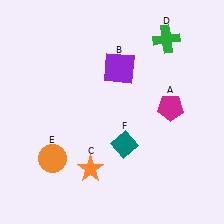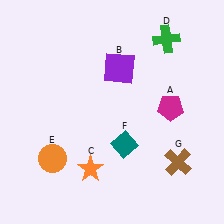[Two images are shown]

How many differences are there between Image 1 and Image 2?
There is 1 difference between the two images.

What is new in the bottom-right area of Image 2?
A brown cross (G) was added in the bottom-right area of Image 2.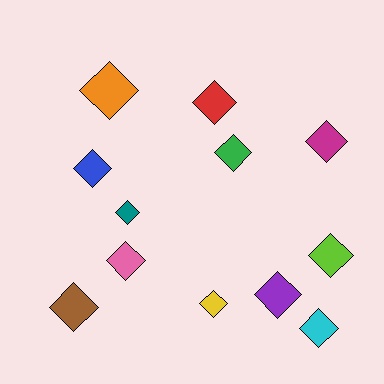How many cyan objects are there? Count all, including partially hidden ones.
There is 1 cyan object.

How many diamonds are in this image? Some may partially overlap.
There are 12 diamonds.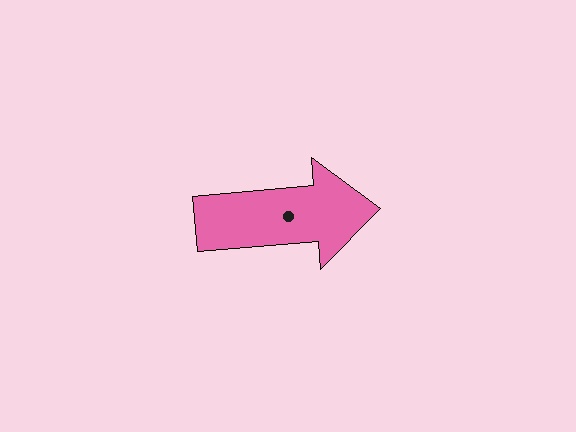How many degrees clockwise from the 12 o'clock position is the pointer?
Approximately 85 degrees.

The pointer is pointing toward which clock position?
Roughly 3 o'clock.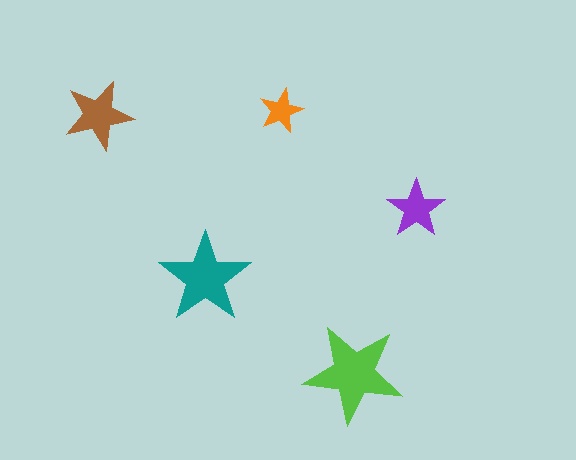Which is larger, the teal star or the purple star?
The teal one.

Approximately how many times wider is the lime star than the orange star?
About 2 times wider.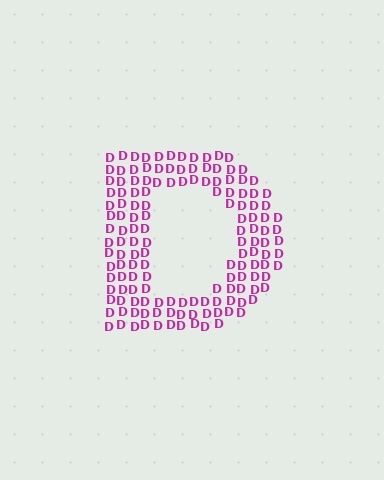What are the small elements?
The small elements are letter D's.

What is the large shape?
The large shape is the letter D.